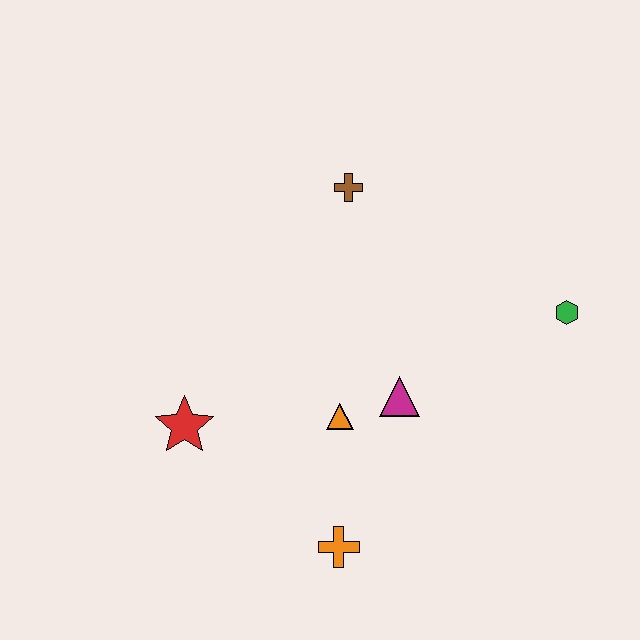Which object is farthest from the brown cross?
The orange cross is farthest from the brown cross.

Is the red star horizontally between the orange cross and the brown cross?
No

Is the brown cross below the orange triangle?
No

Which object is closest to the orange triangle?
The magenta triangle is closest to the orange triangle.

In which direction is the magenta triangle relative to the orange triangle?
The magenta triangle is to the right of the orange triangle.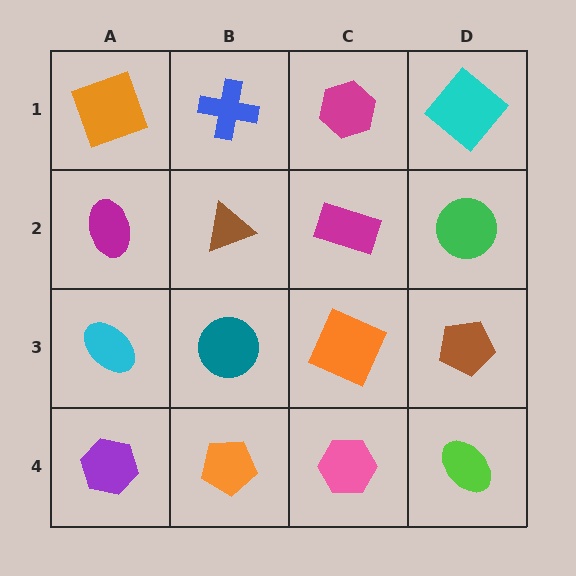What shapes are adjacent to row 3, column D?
A green circle (row 2, column D), a lime ellipse (row 4, column D), an orange square (row 3, column C).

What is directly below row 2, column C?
An orange square.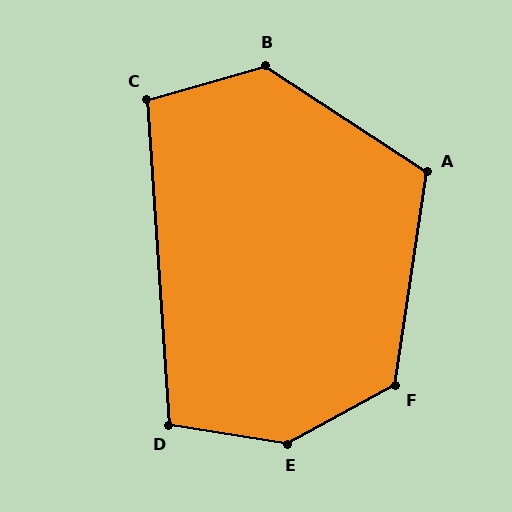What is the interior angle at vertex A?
Approximately 115 degrees (obtuse).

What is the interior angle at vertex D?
Approximately 103 degrees (obtuse).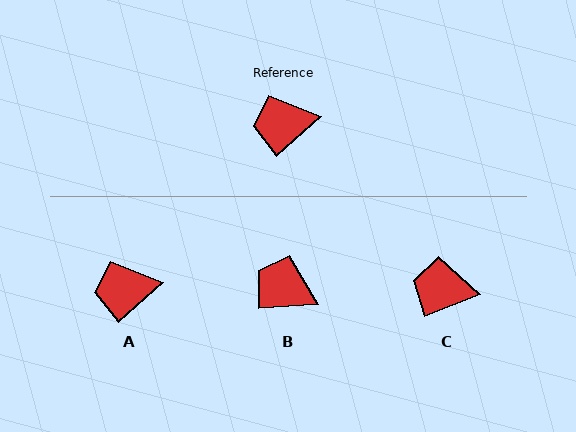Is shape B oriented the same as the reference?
No, it is off by about 38 degrees.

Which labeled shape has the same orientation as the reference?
A.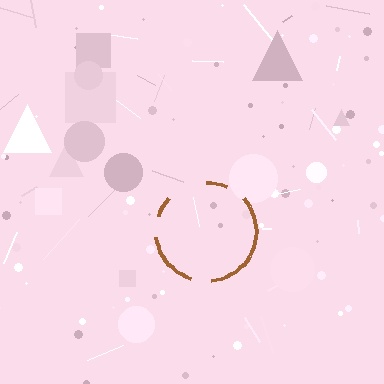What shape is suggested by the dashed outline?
The dashed outline suggests a circle.